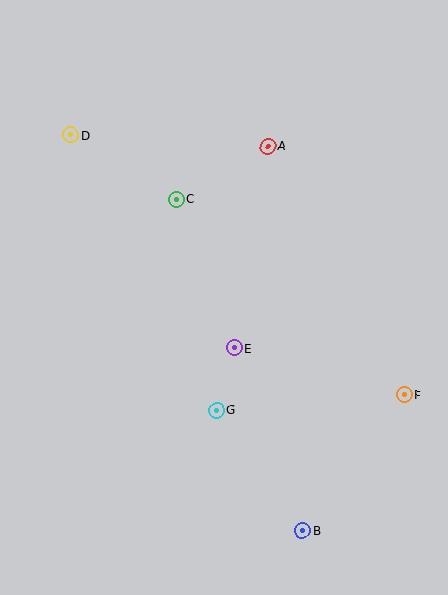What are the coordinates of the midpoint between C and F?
The midpoint between C and F is at (290, 297).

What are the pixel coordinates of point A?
Point A is at (268, 146).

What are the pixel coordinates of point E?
Point E is at (234, 348).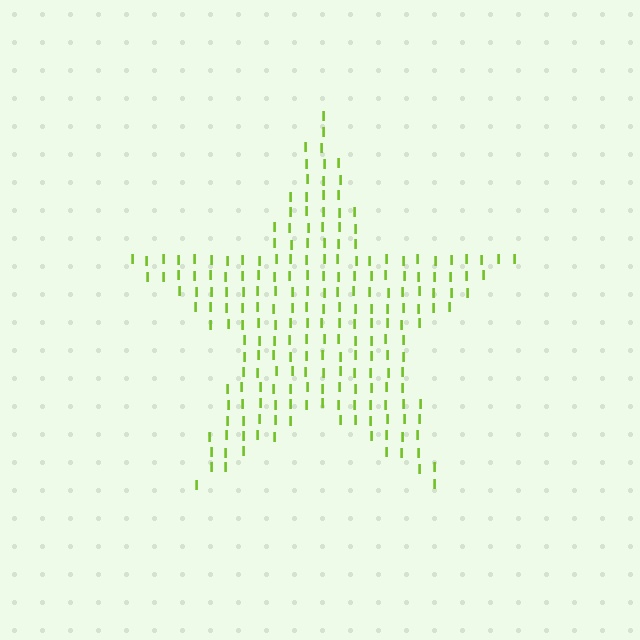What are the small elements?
The small elements are letter I's.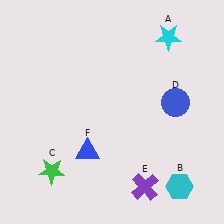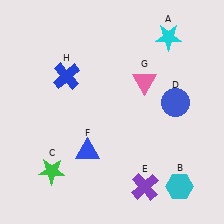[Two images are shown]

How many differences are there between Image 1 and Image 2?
There are 2 differences between the two images.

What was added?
A pink triangle (G), a blue cross (H) were added in Image 2.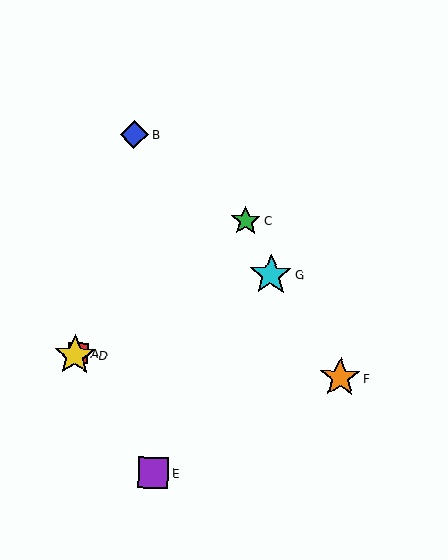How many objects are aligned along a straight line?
3 objects (A, C, D) are aligned along a straight line.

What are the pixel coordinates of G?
Object G is at (271, 275).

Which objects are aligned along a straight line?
Objects A, C, D are aligned along a straight line.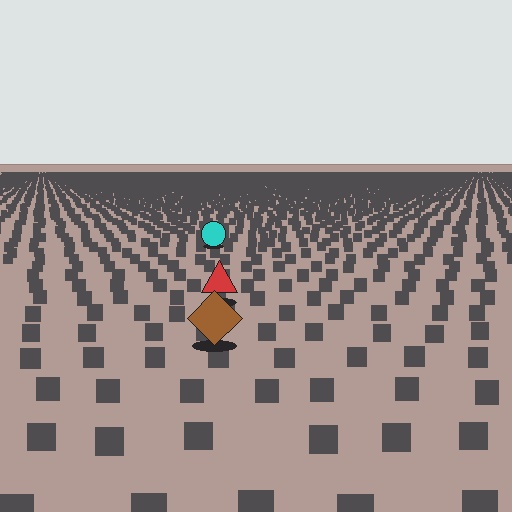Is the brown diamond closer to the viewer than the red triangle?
Yes. The brown diamond is closer — you can tell from the texture gradient: the ground texture is coarser near it.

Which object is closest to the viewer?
The brown diamond is closest. The texture marks near it are larger and more spread out.